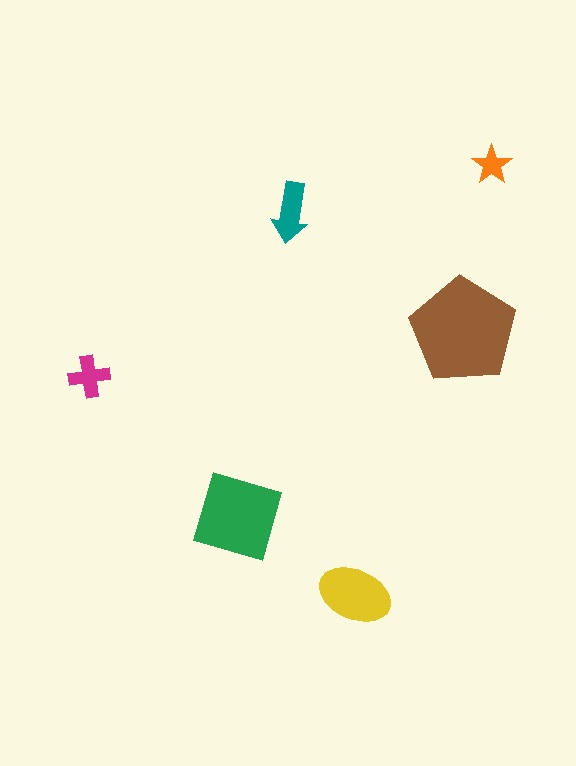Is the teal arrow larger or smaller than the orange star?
Larger.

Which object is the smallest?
The orange star.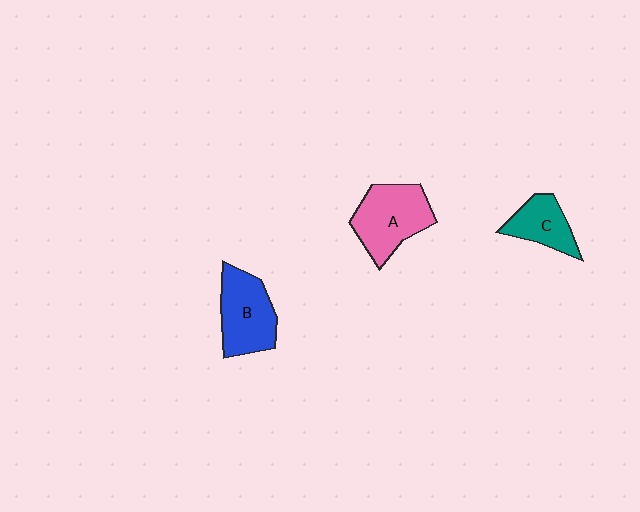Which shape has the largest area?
Shape A (pink).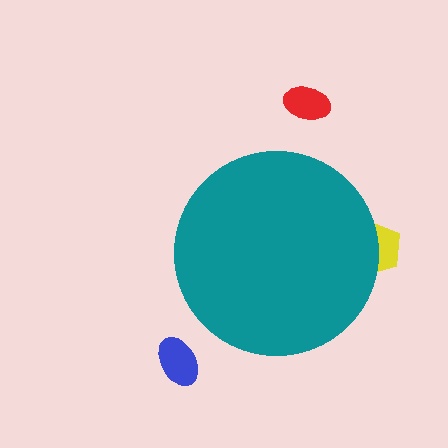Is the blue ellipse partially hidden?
No, the blue ellipse is fully visible.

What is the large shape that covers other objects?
A teal circle.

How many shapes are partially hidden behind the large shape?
1 shape is partially hidden.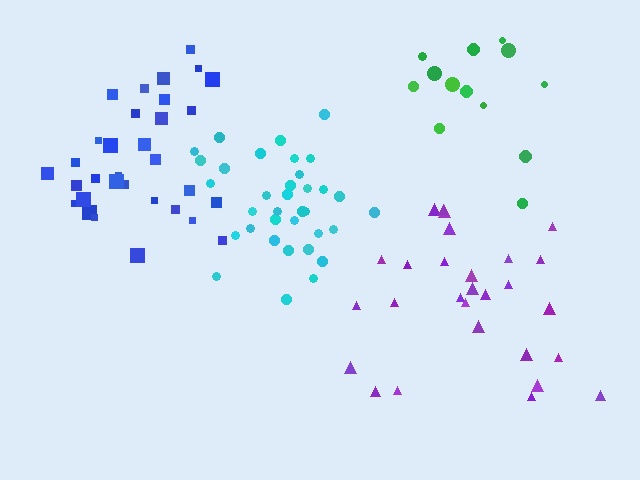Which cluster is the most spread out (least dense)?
Green.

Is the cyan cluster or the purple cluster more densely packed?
Cyan.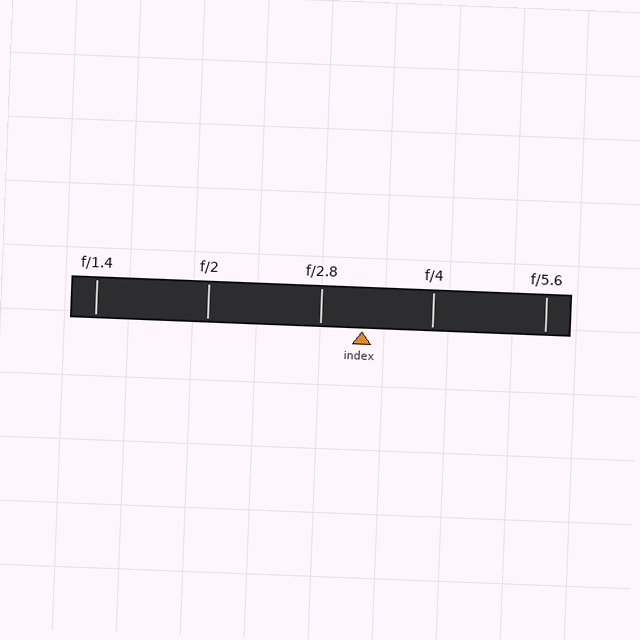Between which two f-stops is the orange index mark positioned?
The index mark is between f/2.8 and f/4.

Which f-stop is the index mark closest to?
The index mark is closest to f/2.8.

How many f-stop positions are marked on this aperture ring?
There are 5 f-stop positions marked.